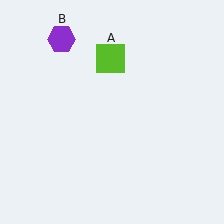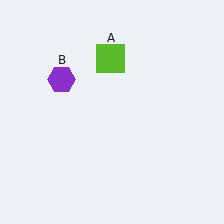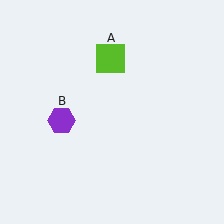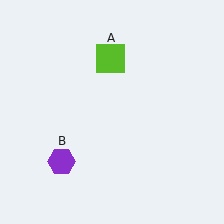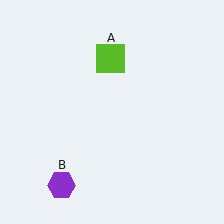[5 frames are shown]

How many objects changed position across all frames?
1 object changed position: purple hexagon (object B).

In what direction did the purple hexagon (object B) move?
The purple hexagon (object B) moved down.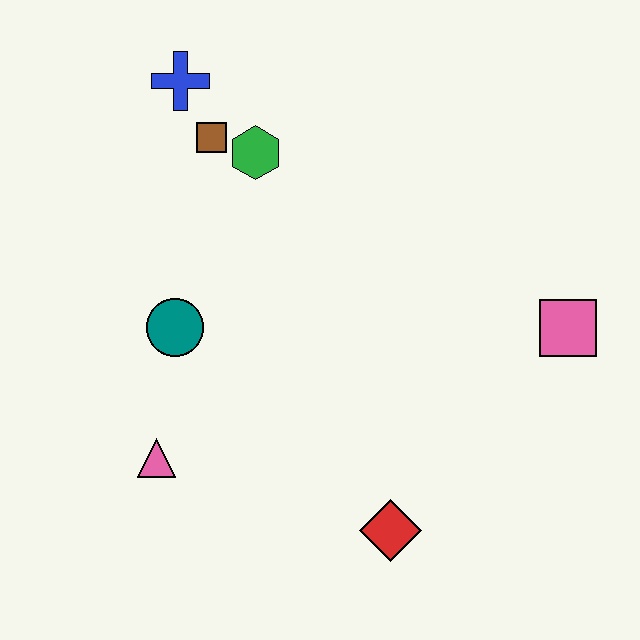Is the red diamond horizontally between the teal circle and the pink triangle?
No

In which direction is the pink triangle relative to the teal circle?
The pink triangle is below the teal circle.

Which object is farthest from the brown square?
The red diamond is farthest from the brown square.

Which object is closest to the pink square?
The red diamond is closest to the pink square.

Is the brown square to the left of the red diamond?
Yes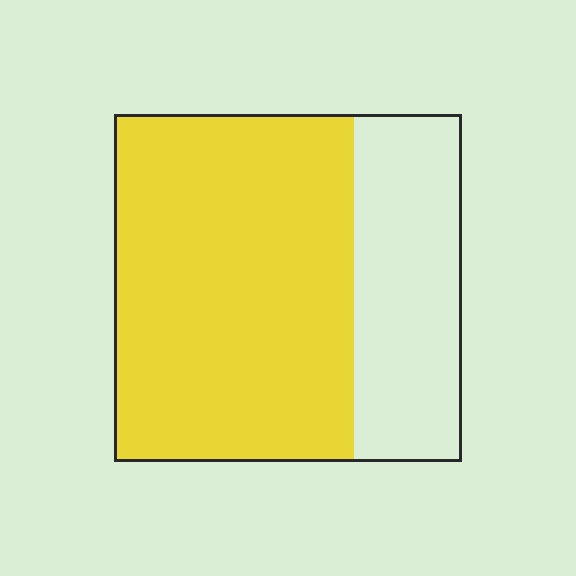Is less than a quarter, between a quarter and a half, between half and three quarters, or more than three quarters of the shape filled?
Between half and three quarters.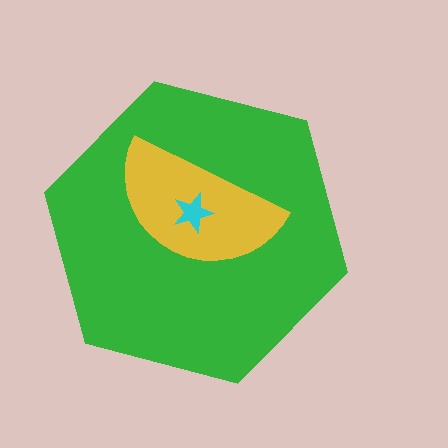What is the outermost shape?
The green hexagon.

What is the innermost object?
The cyan star.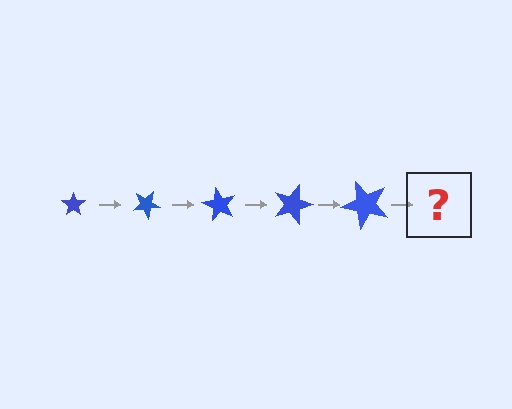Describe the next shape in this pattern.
It should be a star, larger than the previous one and rotated 150 degrees from the start.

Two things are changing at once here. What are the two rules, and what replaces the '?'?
The two rules are that the star grows larger each step and it rotates 30 degrees each step. The '?' should be a star, larger than the previous one and rotated 150 degrees from the start.